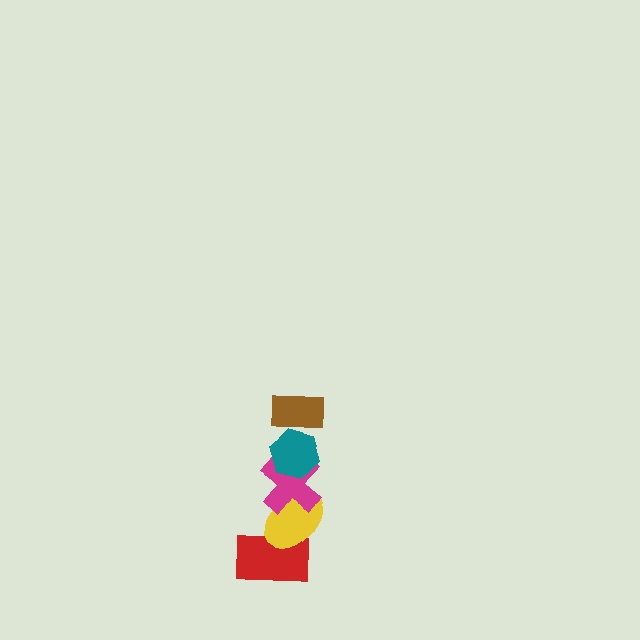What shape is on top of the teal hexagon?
The brown rectangle is on top of the teal hexagon.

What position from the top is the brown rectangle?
The brown rectangle is 1st from the top.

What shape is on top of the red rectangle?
The yellow ellipse is on top of the red rectangle.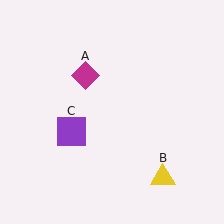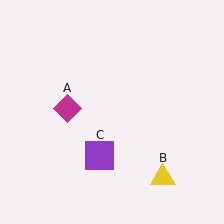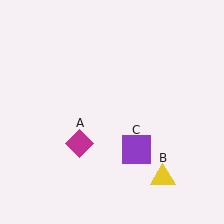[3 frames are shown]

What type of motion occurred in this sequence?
The magenta diamond (object A), purple square (object C) rotated counterclockwise around the center of the scene.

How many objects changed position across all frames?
2 objects changed position: magenta diamond (object A), purple square (object C).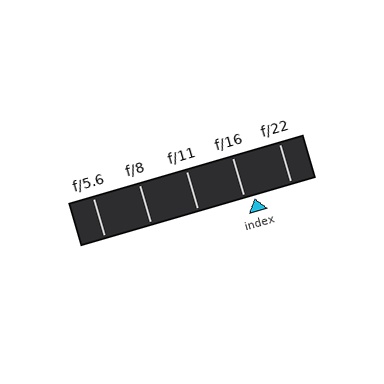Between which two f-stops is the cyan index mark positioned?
The index mark is between f/16 and f/22.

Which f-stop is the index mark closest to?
The index mark is closest to f/16.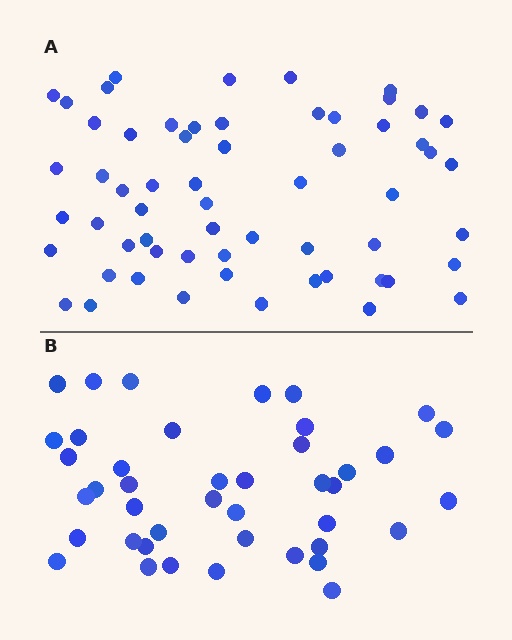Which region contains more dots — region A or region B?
Region A (the top region) has more dots.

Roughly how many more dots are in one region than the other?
Region A has approximately 20 more dots than region B.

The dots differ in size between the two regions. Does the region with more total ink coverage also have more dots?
No. Region B has more total ink coverage because its dots are larger, but region A actually contains more individual dots. Total area can be misleading — the number of items is what matters here.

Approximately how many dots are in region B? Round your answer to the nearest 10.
About 40 dots. (The exact count is 42, which rounds to 40.)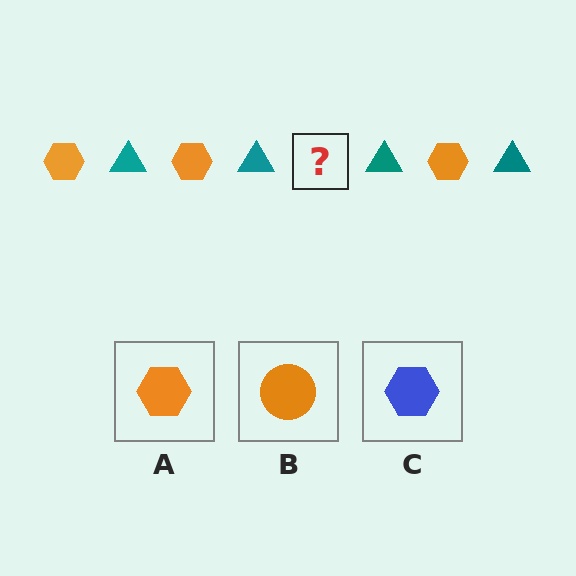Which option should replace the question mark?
Option A.